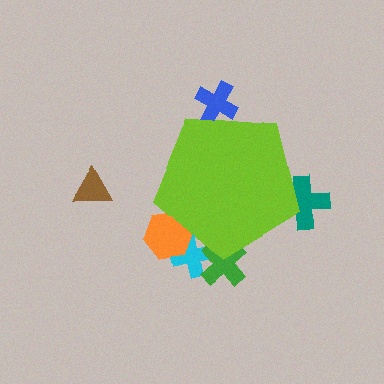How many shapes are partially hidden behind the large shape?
5 shapes are partially hidden.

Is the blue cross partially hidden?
Yes, the blue cross is partially hidden behind the lime pentagon.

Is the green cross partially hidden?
Yes, the green cross is partially hidden behind the lime pentagon.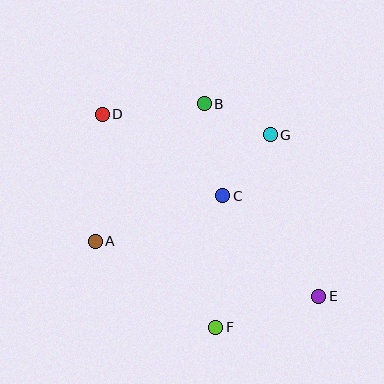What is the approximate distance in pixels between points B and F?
The distance between B and F is approximately 223 pixels.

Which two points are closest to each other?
Points B and G are closest to each other.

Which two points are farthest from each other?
Points D and E are farthest from each other.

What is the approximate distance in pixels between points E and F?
The distance between E and F is approximately 108 pixels.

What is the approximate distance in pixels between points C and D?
The distance between C and D is approximately 146 pixels.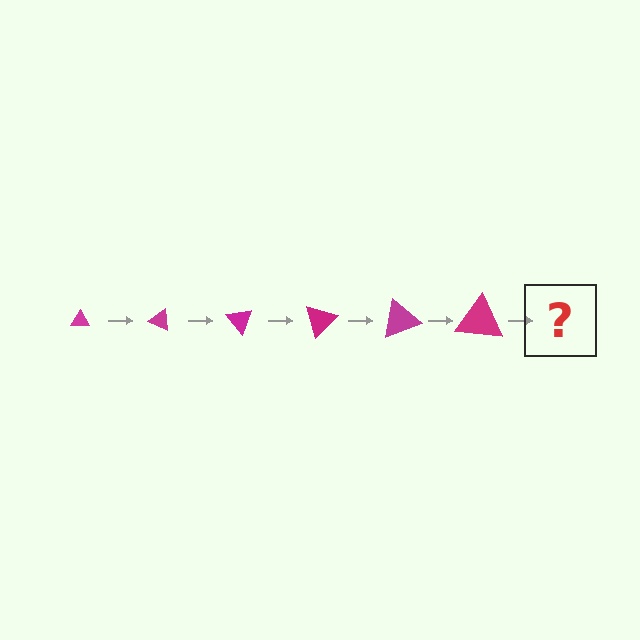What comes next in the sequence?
The next element should be a triangle, larger than the previous one and rotated 150 degrees from the start.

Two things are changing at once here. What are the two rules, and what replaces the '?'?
The two rules are that the triangle grows larger each step and it rotates 25 degrees each step. The '?' should be a triangle, larger than the previous one and rotated 150 degrees from the start.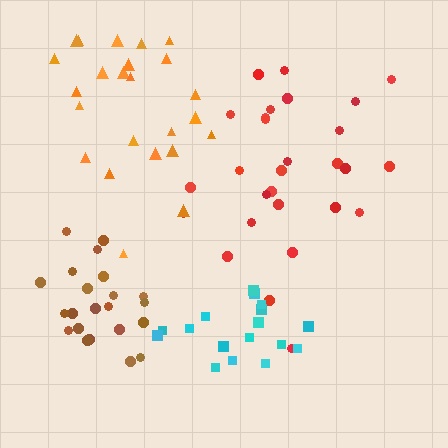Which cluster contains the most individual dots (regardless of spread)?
Red (28).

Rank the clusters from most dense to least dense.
cyan, brown, orange, red.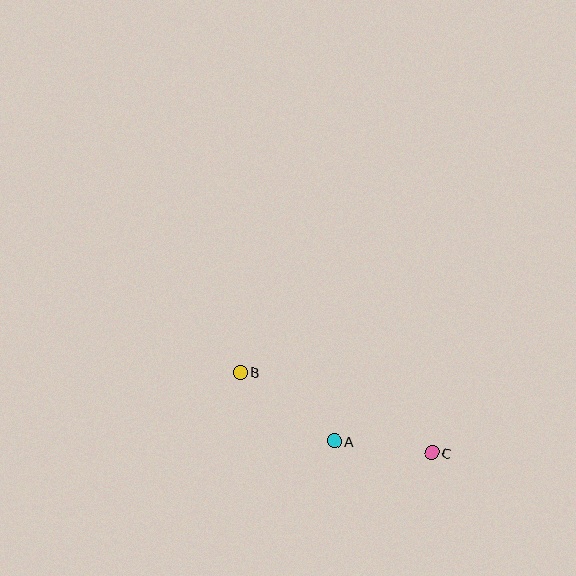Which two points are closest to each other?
Points A and C are closest to each other.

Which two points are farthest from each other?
Points B and C are farthest from each other.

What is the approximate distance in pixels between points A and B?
The distance between A and B is approximately 117 pixels.